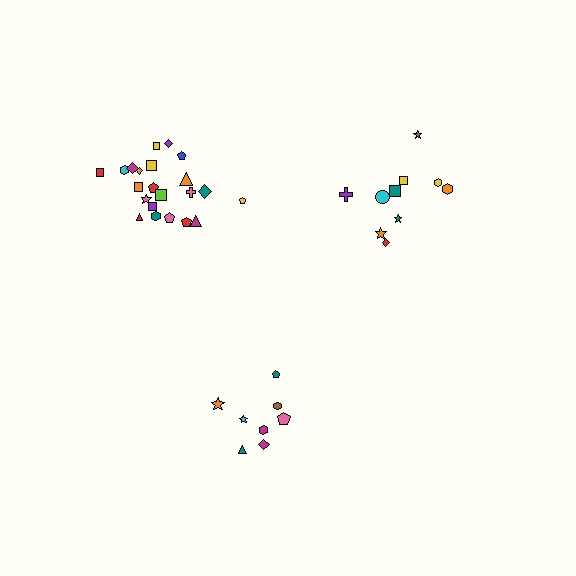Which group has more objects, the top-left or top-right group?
The top-left group.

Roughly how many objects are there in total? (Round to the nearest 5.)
Roughly 40 objects in total.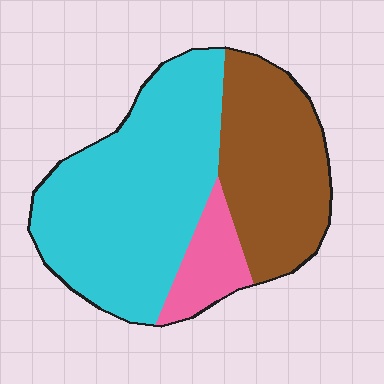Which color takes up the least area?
Pink, at roughly 10%.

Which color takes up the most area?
Cyan, at roughly 55%.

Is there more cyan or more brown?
Cyan.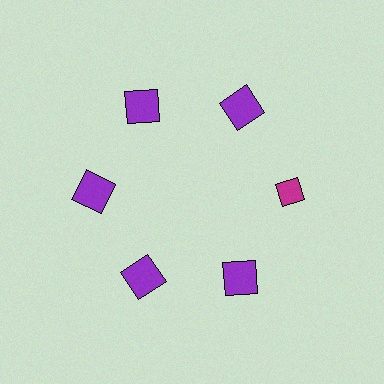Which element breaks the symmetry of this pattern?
The magenta diamond at roughly the 3 o'clock position breaks the symmetry. All other shapes are purple squares.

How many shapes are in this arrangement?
There are 6 shapes arranged in a ring pattern.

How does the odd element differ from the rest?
It differs in both color (magenta instead of purple) and shape (diamond instead of square).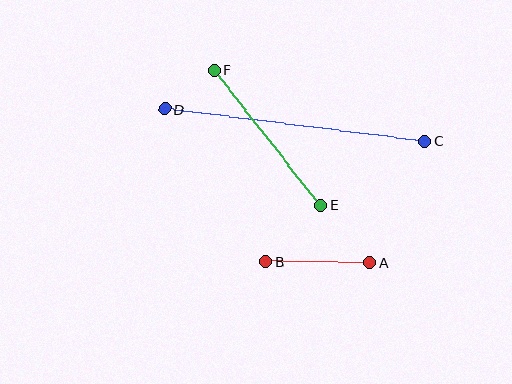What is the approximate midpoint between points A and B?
The midpoint is at approximately (318, 263) pixels.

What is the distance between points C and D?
The distance is approximately 262 pixels.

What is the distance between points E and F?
The distance is approximately 172 pixels.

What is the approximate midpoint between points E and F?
The midpoint is at approximately (267, 138) pixels.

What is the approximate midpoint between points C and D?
The midpoint is at approximately (295, 125) pixels.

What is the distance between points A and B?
The distance is approximately 104 pixels.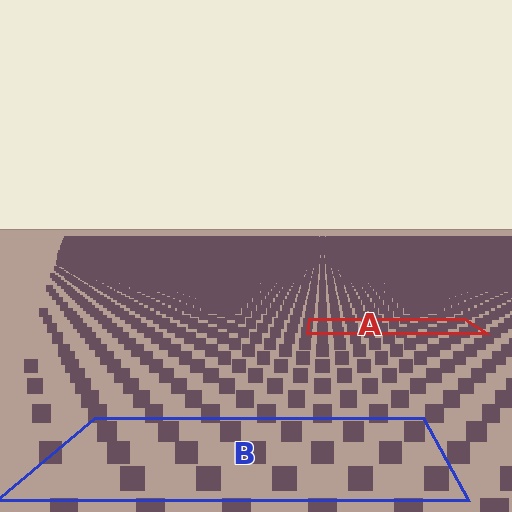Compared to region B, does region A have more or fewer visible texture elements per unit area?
Region A has more texture elements per unit area — they are packed more densely because it is farther away.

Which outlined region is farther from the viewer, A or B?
Region A is farther from the viewer — the texture elements inside it appear smaller and more densely packed.